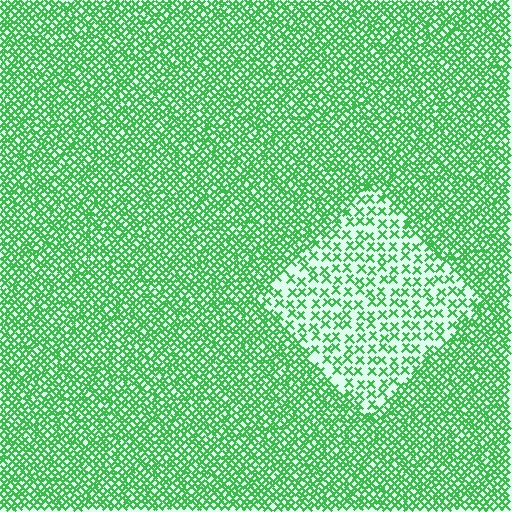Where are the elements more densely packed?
The elements are more densely packed outside the diamond boundary.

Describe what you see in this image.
The image contains small green elements arranged at two different densities. A diamond-shaped region is visible where the elements are less densely packed than the surrounding area.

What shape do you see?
I see a diamond.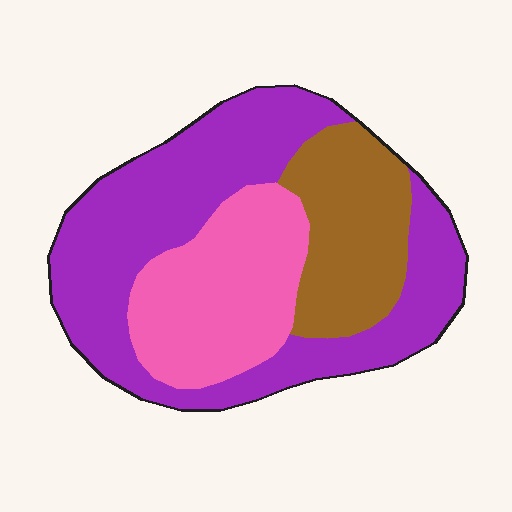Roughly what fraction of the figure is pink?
Pink covers around 25% of the figure.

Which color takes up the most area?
Purple, at roughly 50%.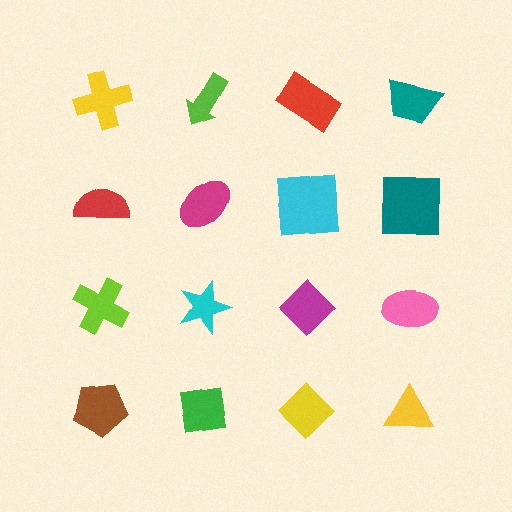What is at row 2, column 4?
A teal square.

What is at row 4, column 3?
A yellow diamond.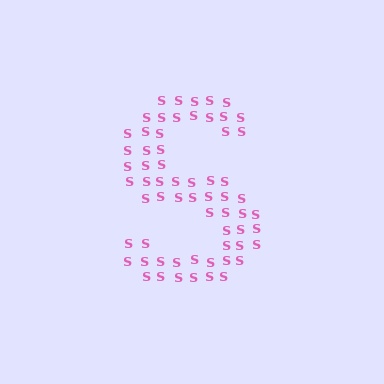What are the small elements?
The small elements are letter S's.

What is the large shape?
The large shape is the letter S.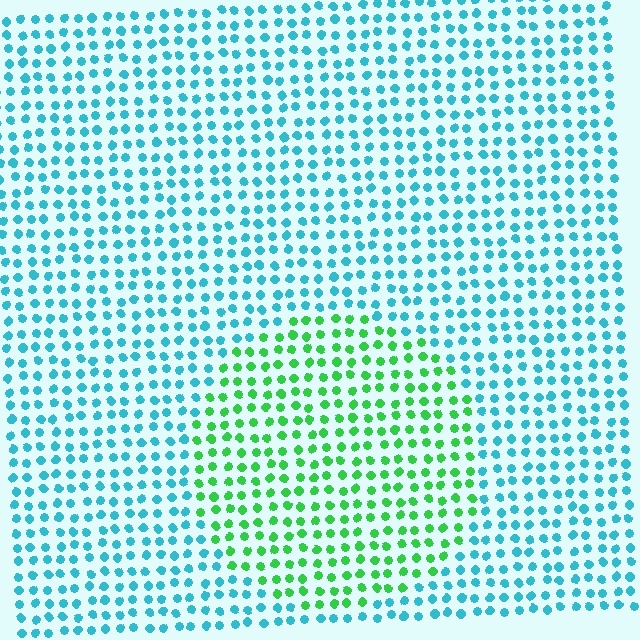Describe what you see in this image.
The image is filled with small cyan elements in a uniform arrangement. A circle-shaped region is visible where the elements are tinted to a slightly different hue, forming a subtle color boundary.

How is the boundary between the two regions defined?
The boundary is defined purely by a slight shift in hue (about 58 degrees). Spacing, size, and orientation are identical on both sides.